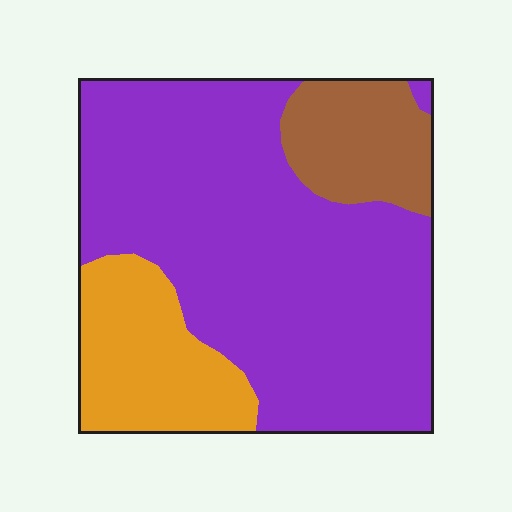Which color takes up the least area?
Brown, at roughly 15%.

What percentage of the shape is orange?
Orange covers about 20% of the shape.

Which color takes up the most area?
Purple, at roughly 70%.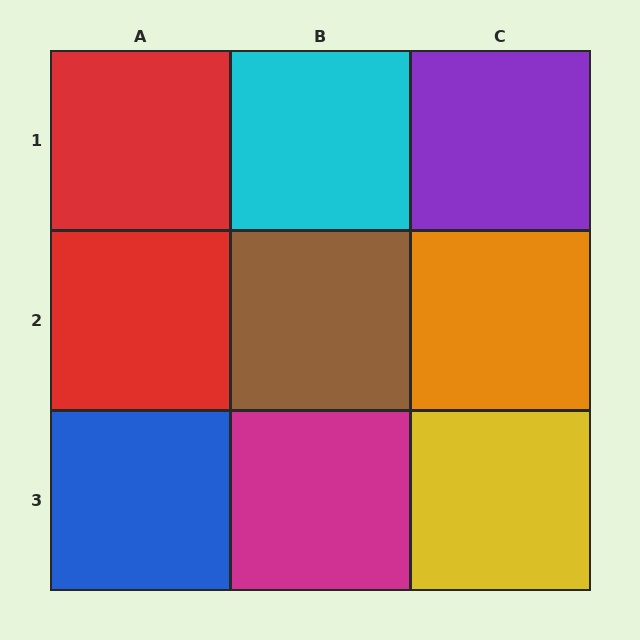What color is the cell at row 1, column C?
Purple.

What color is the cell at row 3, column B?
Magenta.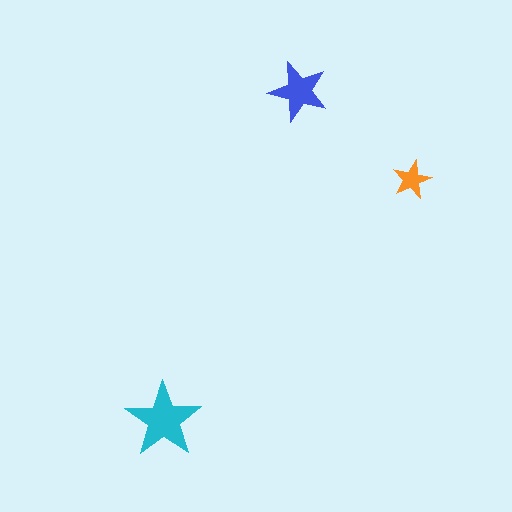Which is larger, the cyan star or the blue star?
The cyan one.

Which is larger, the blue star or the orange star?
The blue one.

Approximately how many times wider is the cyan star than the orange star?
About 2 times wider.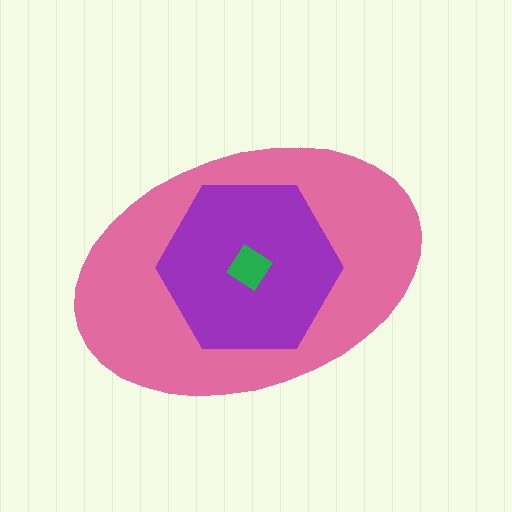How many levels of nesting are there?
3.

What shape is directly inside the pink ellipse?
The purple hexagon.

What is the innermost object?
The green diamond.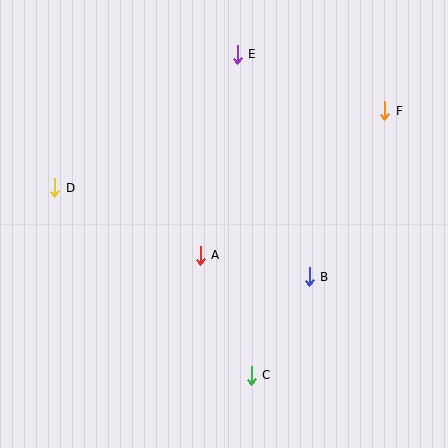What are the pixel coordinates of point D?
Point D is at (55, 188).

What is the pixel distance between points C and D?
The distance between C and D is 271 pixels.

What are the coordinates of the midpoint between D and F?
The midpoint between D and F is at (220, 149).